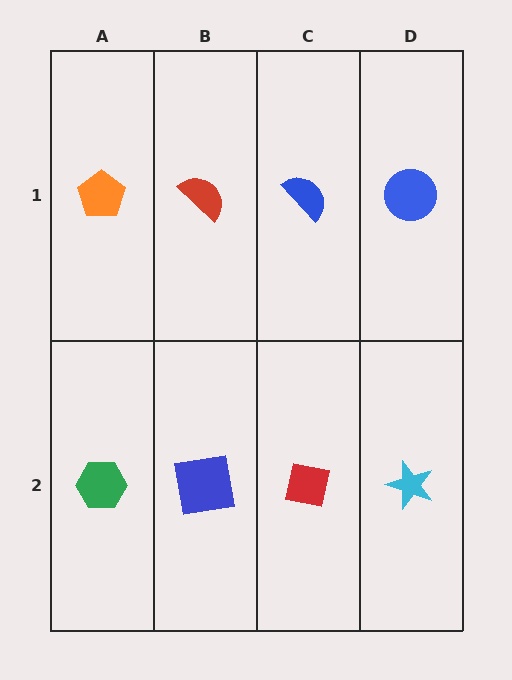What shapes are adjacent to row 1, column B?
A blue square (row 2, column B), an orange pentagon (row 1, column A), a blue semicircle (row 1, column C).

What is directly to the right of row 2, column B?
A red square.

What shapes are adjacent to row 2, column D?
A blue circle (row 1, column D), a red square (row 2, column C).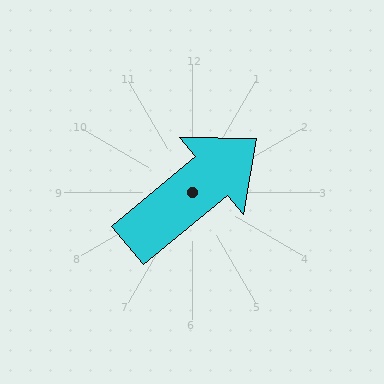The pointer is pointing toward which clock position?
Roughly 2 o'clock.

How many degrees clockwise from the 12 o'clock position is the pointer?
Approximately 50 degrees.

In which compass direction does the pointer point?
Northeast.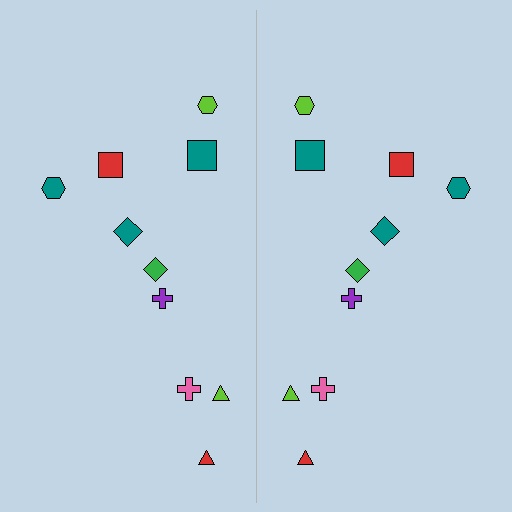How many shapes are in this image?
There are 20 shapes in this image.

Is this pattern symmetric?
Yes, this pattern has bilateral (reflection) symmetry.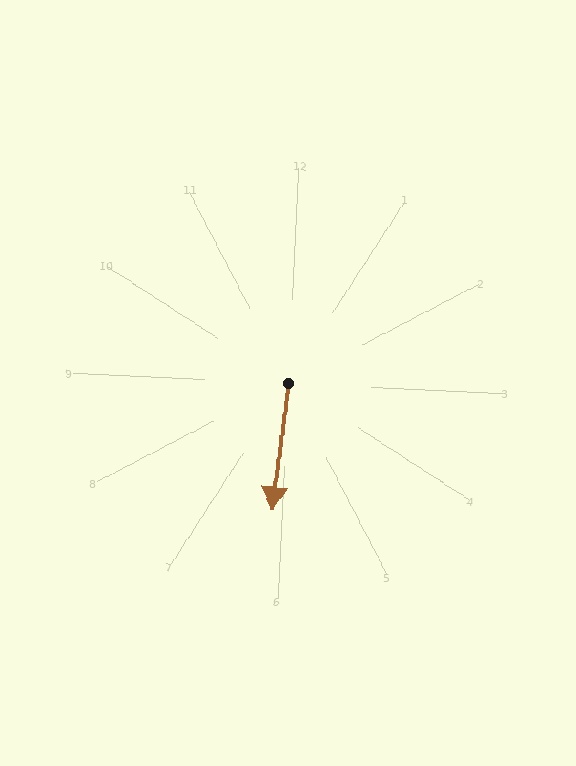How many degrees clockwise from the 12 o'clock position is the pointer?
Approximately 185 degrees.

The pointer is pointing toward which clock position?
Roughly 6 o'clock.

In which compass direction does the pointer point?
South.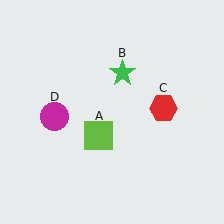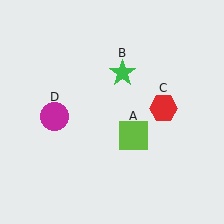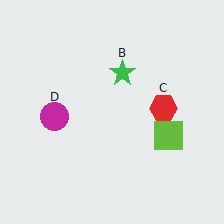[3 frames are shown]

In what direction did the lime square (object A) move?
The lime square (object A) moved right.